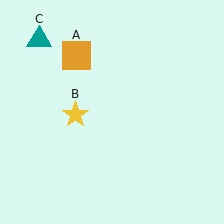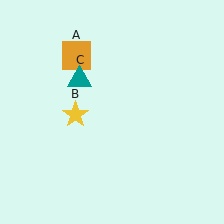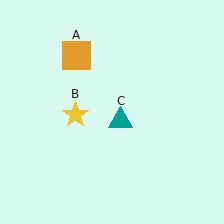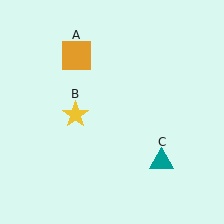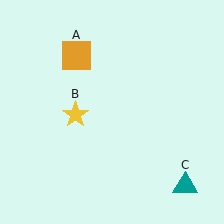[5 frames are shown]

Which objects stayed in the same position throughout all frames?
Orange square (object A) and yellow star (object B) remained stationary.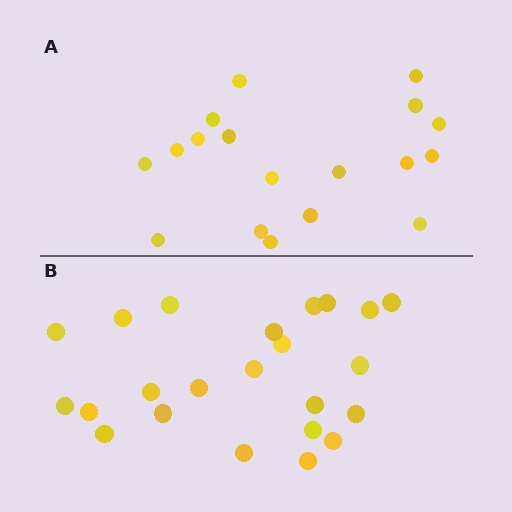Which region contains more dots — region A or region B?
Region B (the bottom region) has more dots.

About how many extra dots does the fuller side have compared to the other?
Region B has about 5 more dots than region A.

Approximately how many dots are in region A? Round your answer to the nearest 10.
About 20 dots. (The exact count is 18, which rounds to 20.)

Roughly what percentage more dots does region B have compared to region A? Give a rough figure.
About 30% more.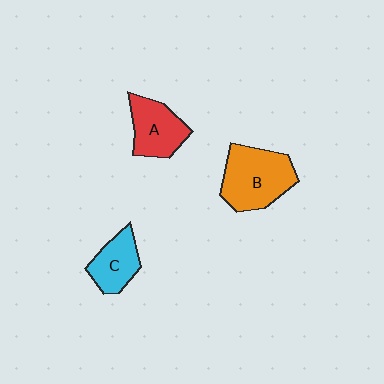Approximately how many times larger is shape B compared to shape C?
Approximately 1.7 times.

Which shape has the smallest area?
Shape C (cyan).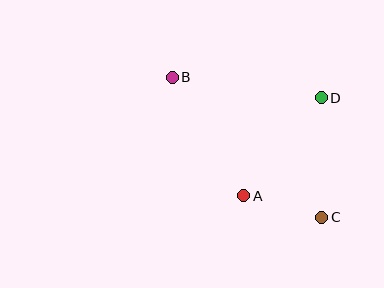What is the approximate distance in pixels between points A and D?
The distance between A and D is approximately 125 pixels.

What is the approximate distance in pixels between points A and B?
The distance between A and B is approximately 138 pixels.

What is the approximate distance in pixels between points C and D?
The distance between C and D is approximately 119 pixels.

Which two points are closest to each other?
Points A and C are closest to each other.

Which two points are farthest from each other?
Points B and C are farthest from each other.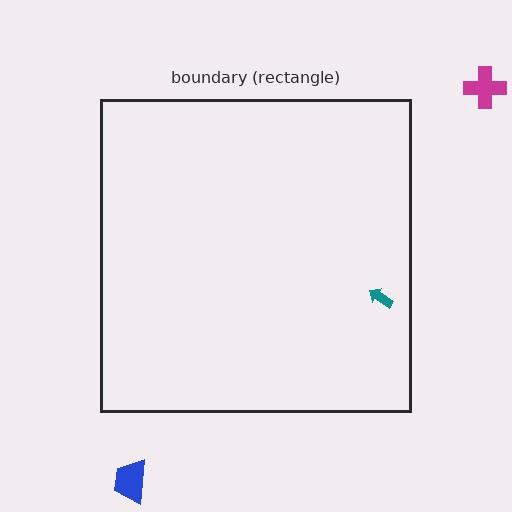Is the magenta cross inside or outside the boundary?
Outside.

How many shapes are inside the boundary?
1 inside, 2 outside.